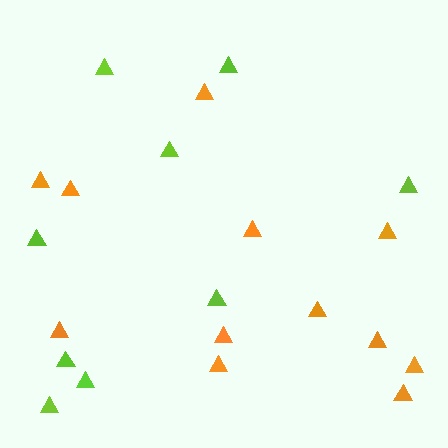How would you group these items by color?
There are 2 groups: one group of lime triangles (9) and one group of orange triangles (12).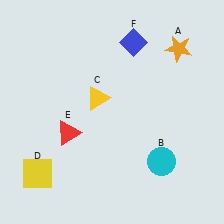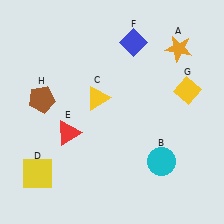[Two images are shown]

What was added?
A yellow diamond (G), a brown pentagon (H) were added in Image 2.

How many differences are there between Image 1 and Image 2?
There are 2 differences between the two images.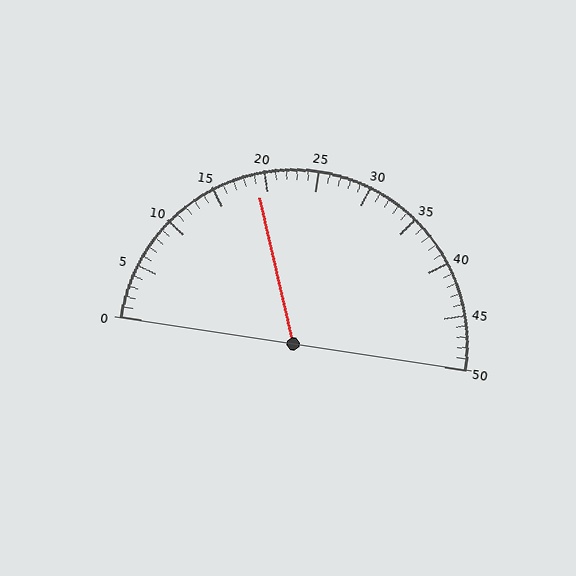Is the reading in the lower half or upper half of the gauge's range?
The reading is in the lower half of the range (0 to 50).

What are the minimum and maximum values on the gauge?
The gauge ranges from 0 to 50.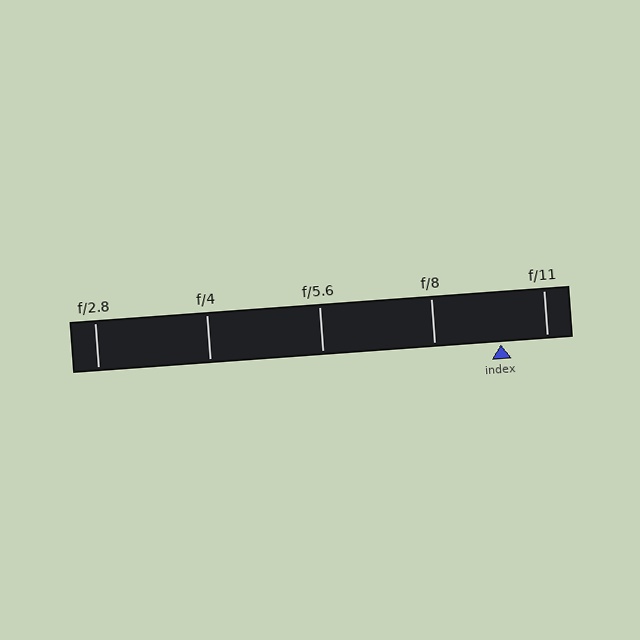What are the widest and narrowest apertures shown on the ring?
The widest aperture shown is f/2.8 and the narrowest is f/11.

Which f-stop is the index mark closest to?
The index mark is closest to f/11.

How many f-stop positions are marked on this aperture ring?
There are 5 f-stop positions marked.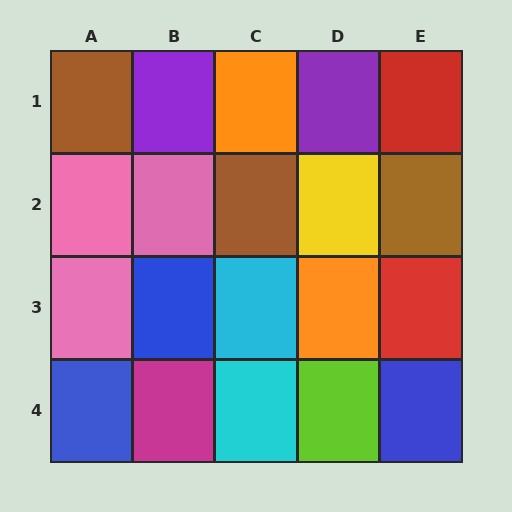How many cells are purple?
2 cells are purple.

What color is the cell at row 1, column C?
Orange.